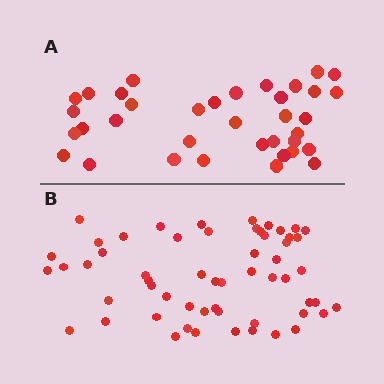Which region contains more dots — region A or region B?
Region B (the bottom region) has more dots.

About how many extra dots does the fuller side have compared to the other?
Region B has approximately 20 more dots than region A.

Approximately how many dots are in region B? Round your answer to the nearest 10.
About 60 dots. (The exact count is 57, which rounds to 60.)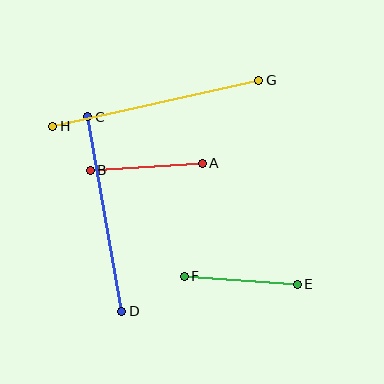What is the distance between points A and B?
The distance is approximately 112 pixels.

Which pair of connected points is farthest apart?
Points G and H are farthest apart.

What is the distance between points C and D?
The distance is approximately 198 pixels.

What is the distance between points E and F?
The distance is approximately 114 pixels.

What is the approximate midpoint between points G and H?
The midpoint is at approximately (156, 103) pixels.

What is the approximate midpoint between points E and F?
The midpoint is at approximately (241, 280) pixels.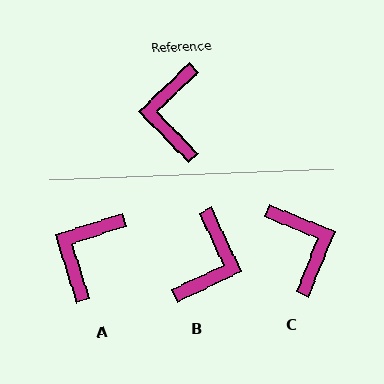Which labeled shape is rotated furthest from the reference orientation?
B, about 161 degrees away.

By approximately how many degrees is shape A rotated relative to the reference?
Approximately 26 degrees clockwise.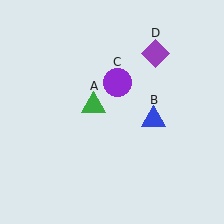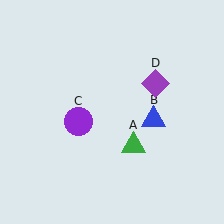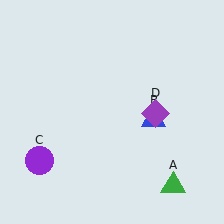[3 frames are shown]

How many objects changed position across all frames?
3 objects changed position: green triangle (object A), purple circle (object C), purple diamond (object D).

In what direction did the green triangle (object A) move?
The green triangle (object A) moved down and to the right.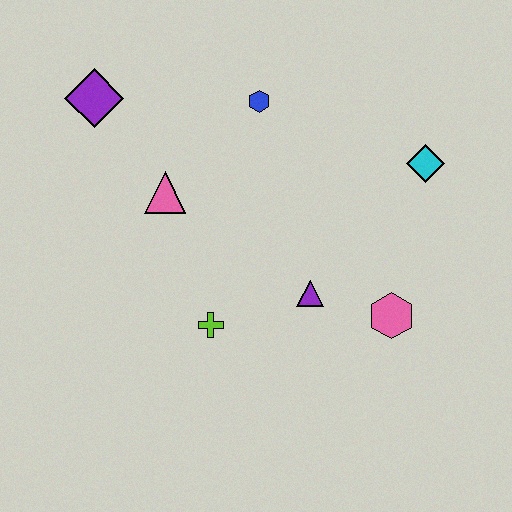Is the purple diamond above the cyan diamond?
Yes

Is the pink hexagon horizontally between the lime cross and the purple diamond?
No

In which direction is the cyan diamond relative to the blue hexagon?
The cyan diamond is to the right of the blue hexagon.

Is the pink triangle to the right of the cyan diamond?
No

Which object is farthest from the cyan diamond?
The purple diamond is farthest from the cyan diamond.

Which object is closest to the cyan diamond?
The pink hexagon is closest to the cyan diamond.